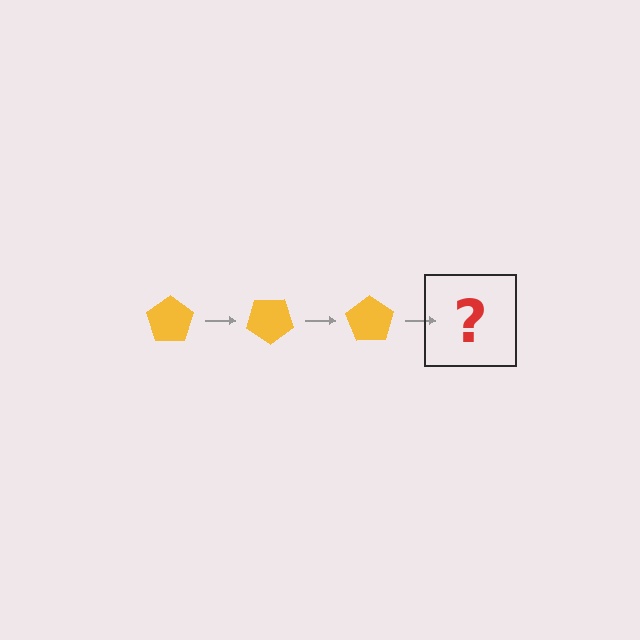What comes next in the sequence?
The next element should be a yellow pentagon rotated 105 degrees.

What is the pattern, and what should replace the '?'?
The pattern is that the pentagon rotates 35 degrees each step. The '?' should be a yellow pentagon rotated 105 degrees.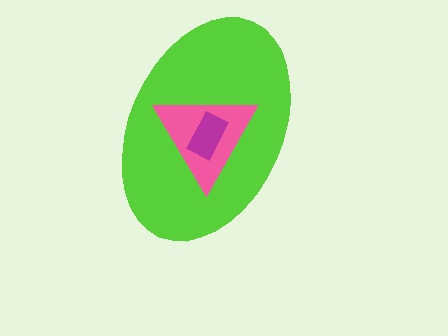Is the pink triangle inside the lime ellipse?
Yes.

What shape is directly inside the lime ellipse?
The pink triangle.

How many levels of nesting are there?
3.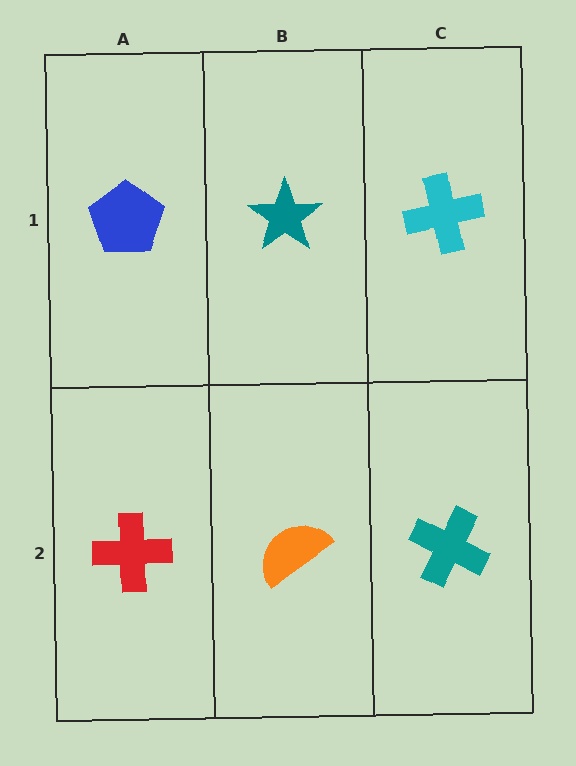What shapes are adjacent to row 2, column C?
A cyan cross (row 1, column C), an orange semicircle (row 2, column B).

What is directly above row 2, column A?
A blue pentagon.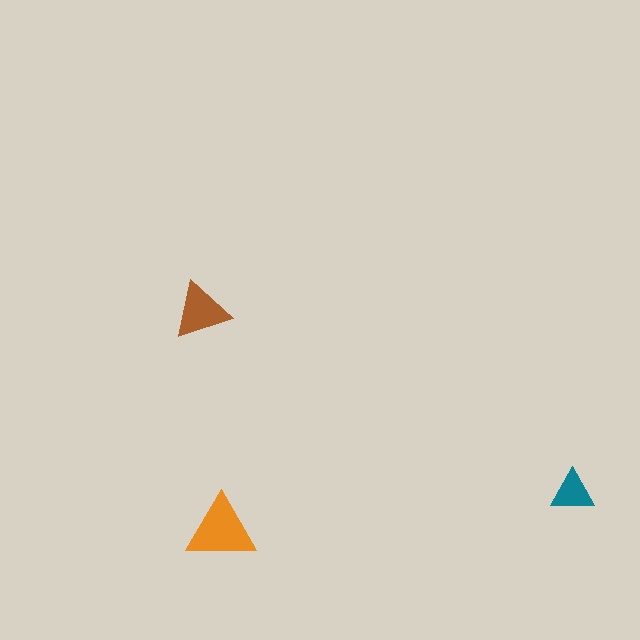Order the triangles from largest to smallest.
the orange one, the brown one, the teal one.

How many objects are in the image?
There are 3 objects in the image.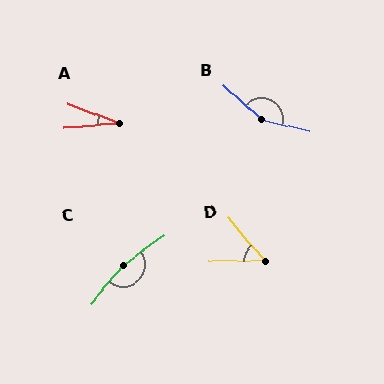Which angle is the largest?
C, at approximately 166 degrees.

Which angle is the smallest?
A, at approximately 25 degrees.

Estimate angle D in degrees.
Approximately 50 degrees.